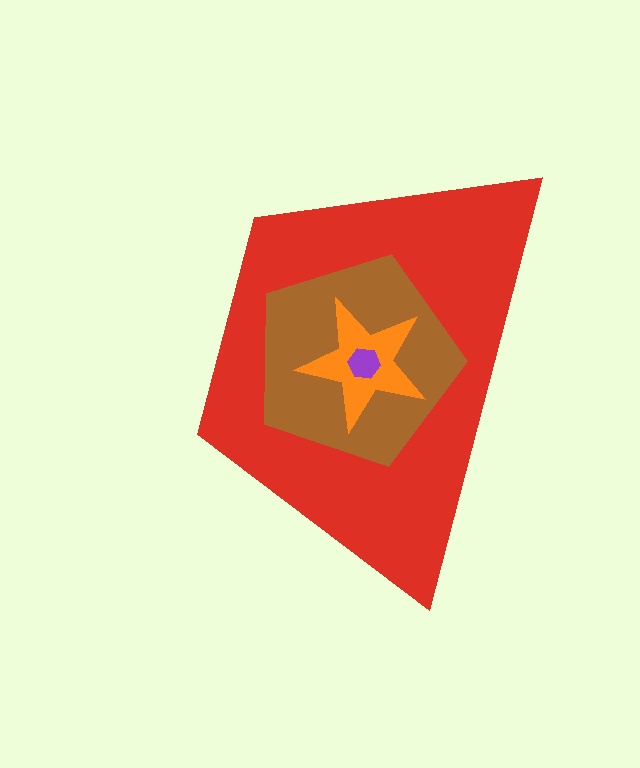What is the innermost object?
The purple hexagon.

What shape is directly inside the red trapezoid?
The brown pentagon.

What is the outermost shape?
The red trapezoid.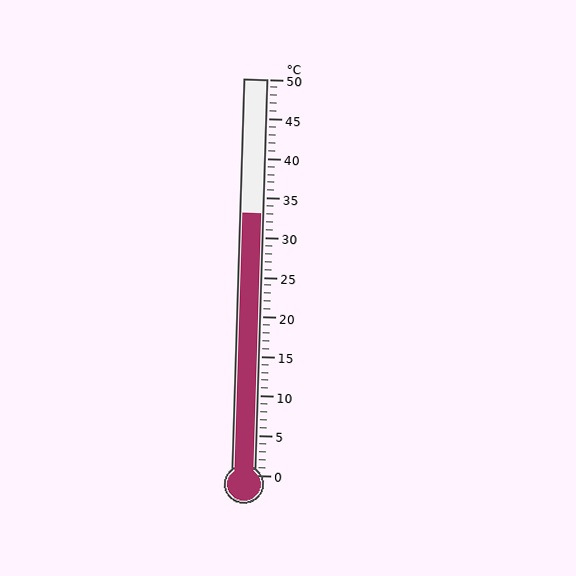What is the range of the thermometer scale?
The thermometer scale ranges from 0°C to 50°C.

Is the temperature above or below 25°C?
The temperature is above 25°C.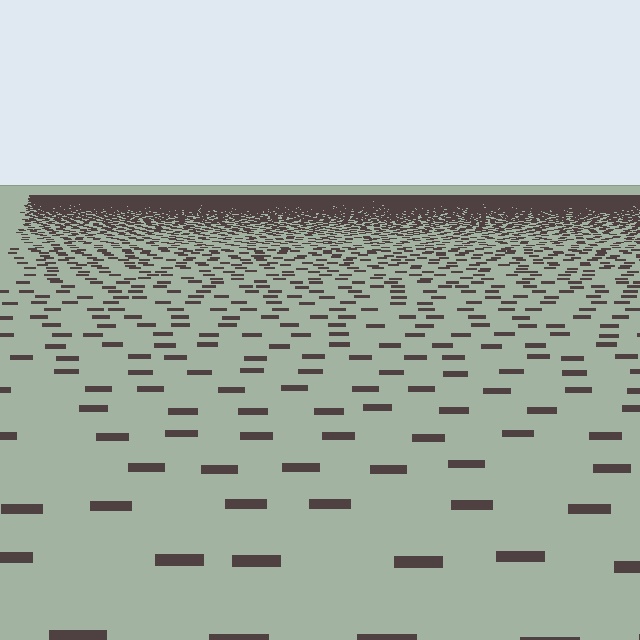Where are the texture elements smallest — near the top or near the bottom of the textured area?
Near the top.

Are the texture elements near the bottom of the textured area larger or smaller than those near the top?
Larger. Near the bottom, elements are closer to the viewer and appear at a bigger on-screen size.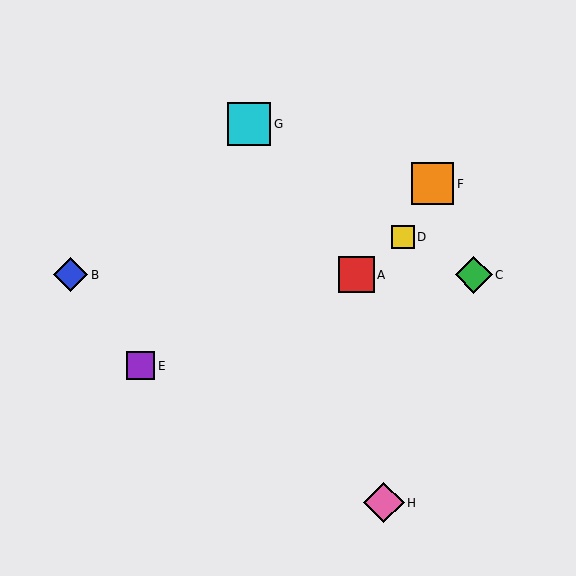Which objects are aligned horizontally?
Objects A, B, C are aligned horizontally.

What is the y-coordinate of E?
Object E is at y≈366.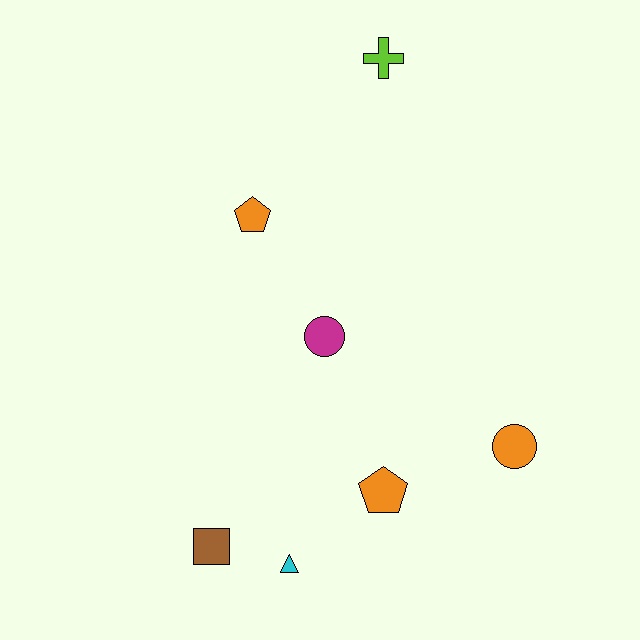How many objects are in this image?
There are 7 objects.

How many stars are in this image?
There are no stars.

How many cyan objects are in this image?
There is 1 cyan object.